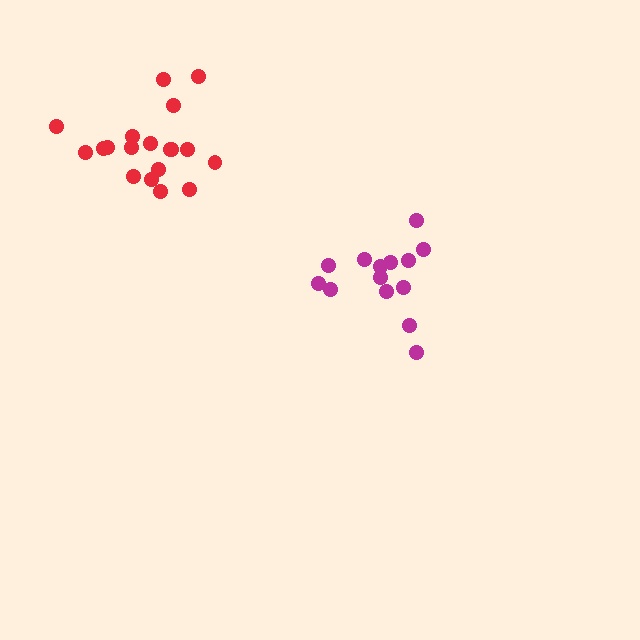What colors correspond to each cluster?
The clusters are colored: red, magenta.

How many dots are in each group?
Group 1: 19 dots, Group 2: 14 dots (33 total).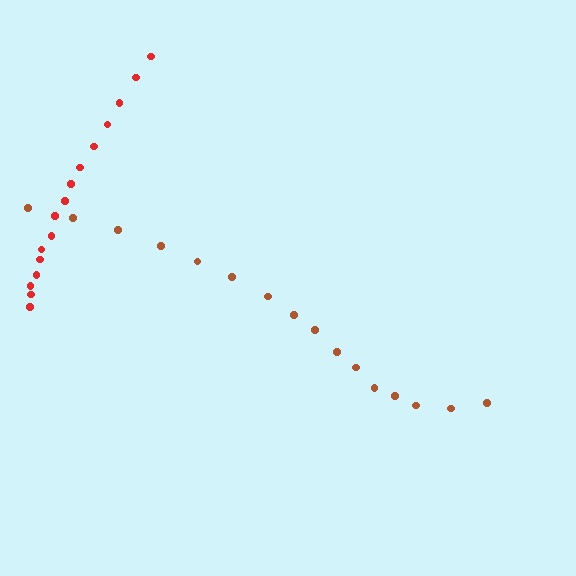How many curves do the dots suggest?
There are 2 distinct paths.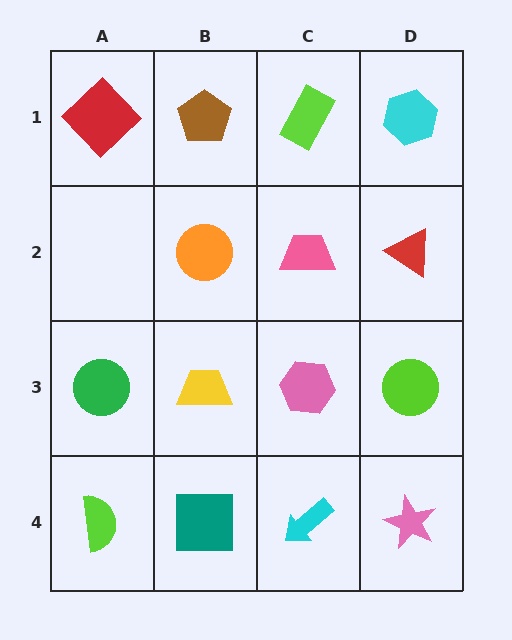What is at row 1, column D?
A cyan hexagon.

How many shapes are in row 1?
4 shapes.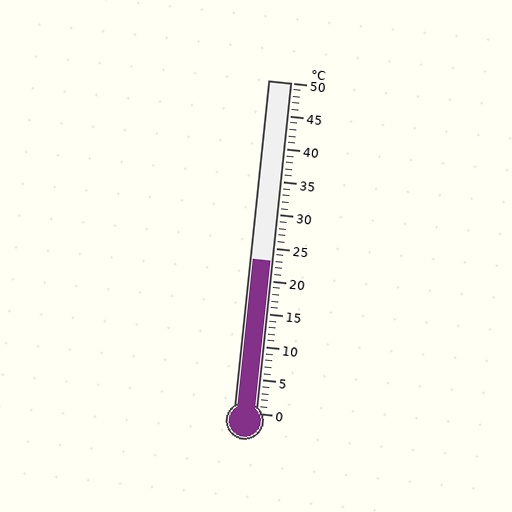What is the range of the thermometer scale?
The thermometer scale ranges from 0°C to 50°C.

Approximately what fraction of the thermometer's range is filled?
The thermometer is filled to approximately 45% of its range.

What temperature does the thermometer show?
The thermometer shows approximately 23°C.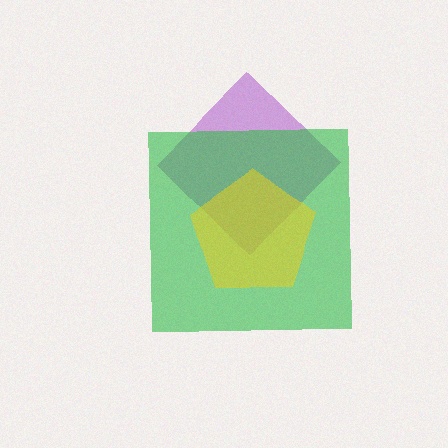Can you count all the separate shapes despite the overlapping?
Yes, there are 3 separate shapes.